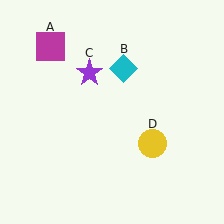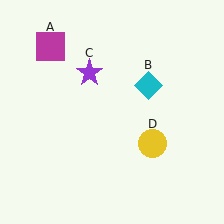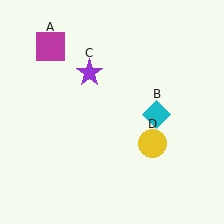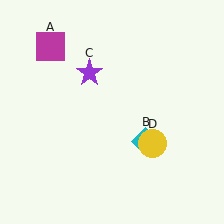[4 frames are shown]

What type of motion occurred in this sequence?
The cyan diamond (object B) rotated clockwise around the center of the scene.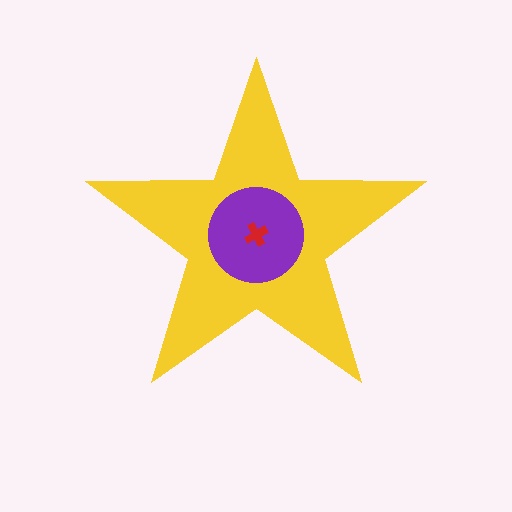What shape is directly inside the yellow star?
The purple circle.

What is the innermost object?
The red cross.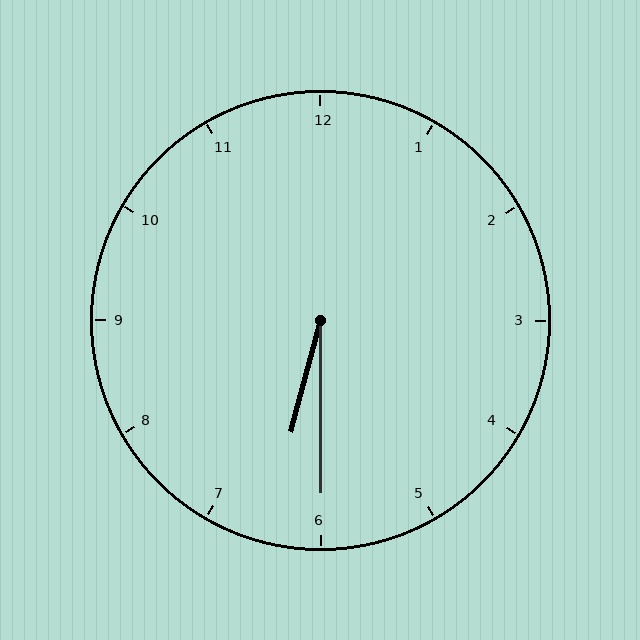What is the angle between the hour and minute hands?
Approximately 15 degrees.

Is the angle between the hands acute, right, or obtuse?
It is acute.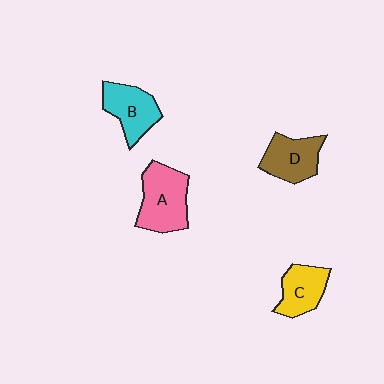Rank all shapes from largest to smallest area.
From largest to smallest: A (pink), B (cyan), D (brown), C (yellow).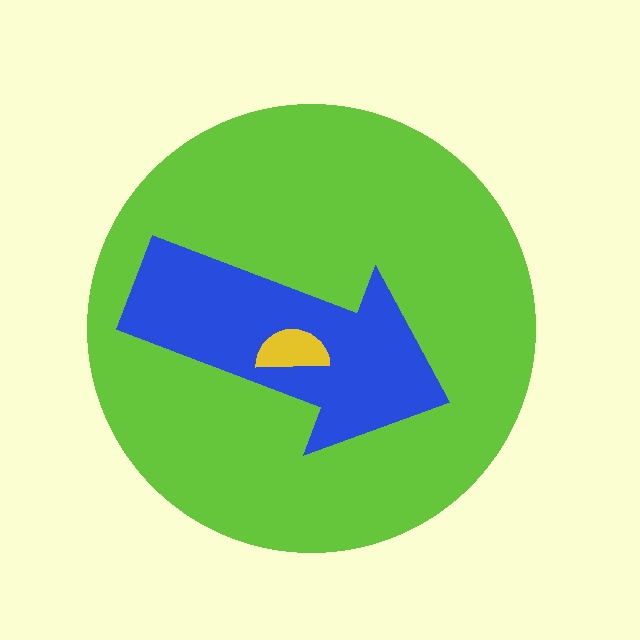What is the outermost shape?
The lime circle.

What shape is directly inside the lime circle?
The blue arrow.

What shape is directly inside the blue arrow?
The yellow semicircle.